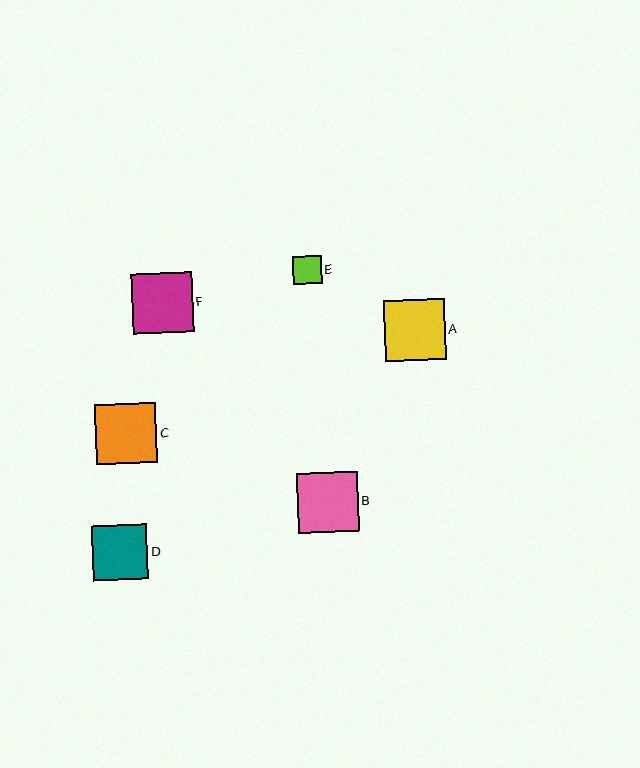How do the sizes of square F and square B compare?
Square F and square B are approximately the same size.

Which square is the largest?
Square A is the largest with a size of approximately 61 pixels.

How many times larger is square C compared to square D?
Square C is approximately 1.1 times the size of square D.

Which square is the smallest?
Square E is the smallest with a size of approximately 28 pixels.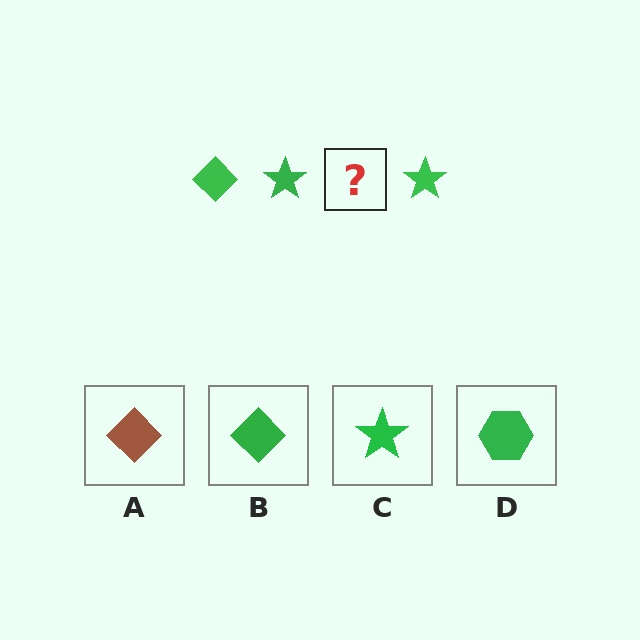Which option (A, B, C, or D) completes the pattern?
B.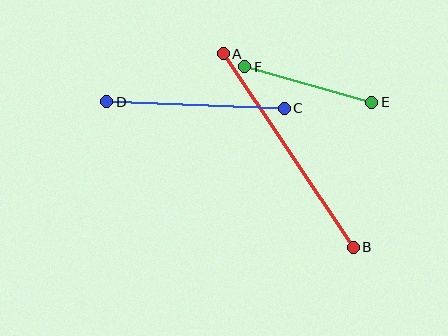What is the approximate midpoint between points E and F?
The midpoint is at approximately (308, 84) pixels.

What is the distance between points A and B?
The distance is approximately 233 pixels.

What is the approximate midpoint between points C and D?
The midpoint is at approximately (195, 105) pixels.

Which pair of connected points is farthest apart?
Points A and B are farthest apart.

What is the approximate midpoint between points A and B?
The midpoint is at approximately (288, 151) pixels.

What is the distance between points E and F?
The distance is approximately 132 pixels.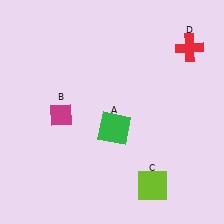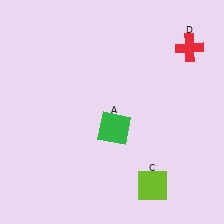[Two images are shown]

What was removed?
The magenta diamond (B) was removed in Image 2.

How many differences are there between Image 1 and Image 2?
There is 1 difference between the two images.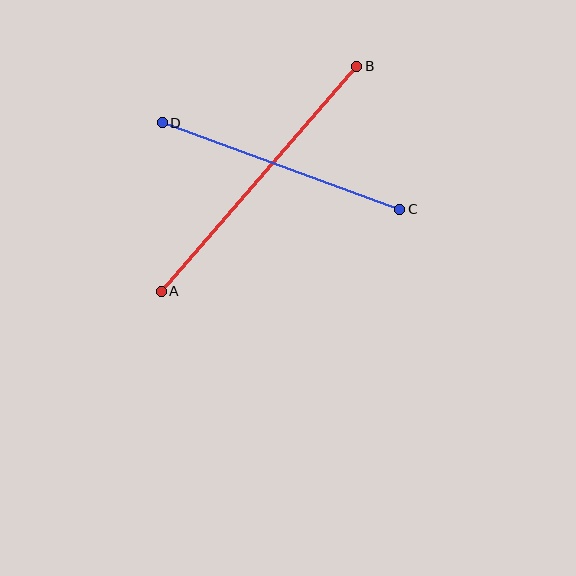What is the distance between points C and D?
The distance is approximately 253 pixels.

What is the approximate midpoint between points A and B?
The midpoint is at approximately (259, 179) pixels.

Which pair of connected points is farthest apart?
Points A and B are farthest apart.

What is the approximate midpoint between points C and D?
The midpoint is at approximately (281, 166) pixels.